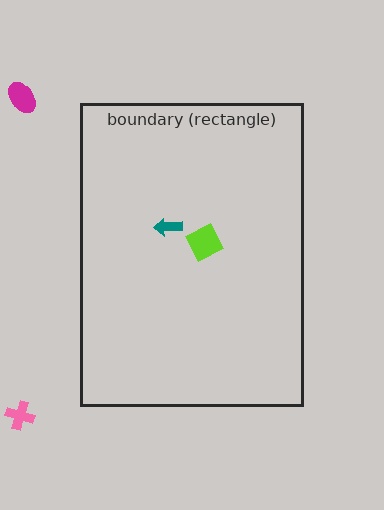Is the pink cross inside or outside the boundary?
Outside.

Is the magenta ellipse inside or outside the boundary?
Outside.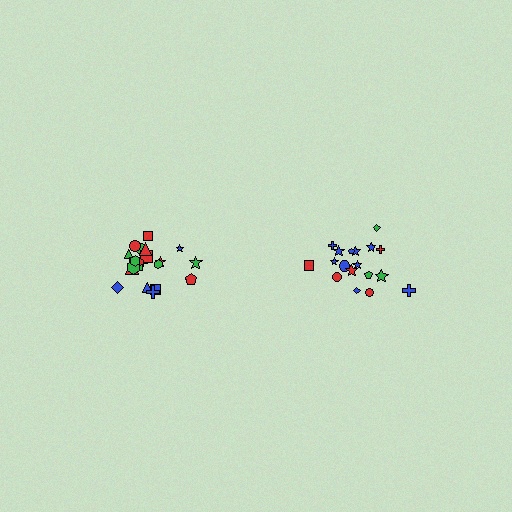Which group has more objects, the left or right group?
The left group.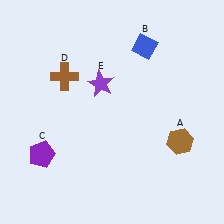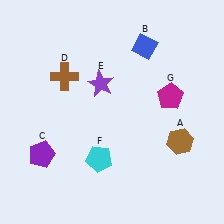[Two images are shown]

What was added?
A cyan pentagon (F), a magenta pentagon (G) were added in Image 2.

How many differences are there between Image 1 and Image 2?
There are 2 differences between the two images.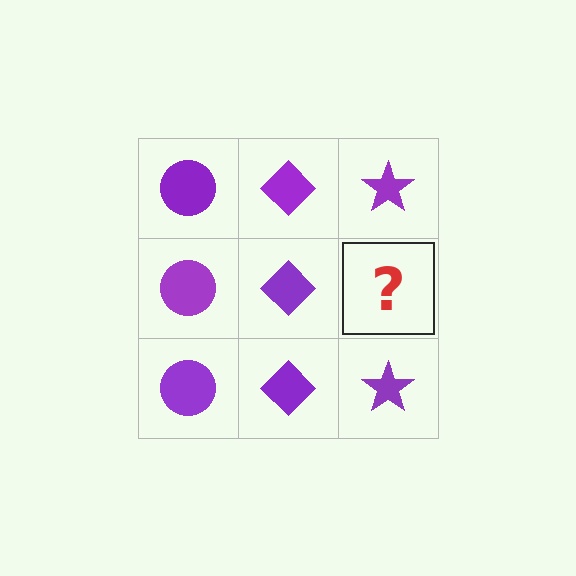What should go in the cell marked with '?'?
The missing cell should contain a purple star.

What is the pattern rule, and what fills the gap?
The rule is that each column has a consistent shape. The gap should be filled with a purple star.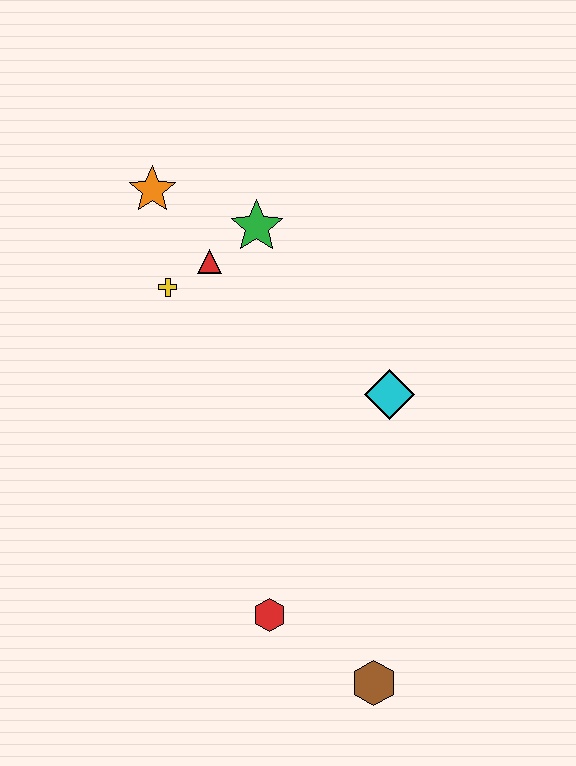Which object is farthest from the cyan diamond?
The orange star is farthest from the cyan diamond.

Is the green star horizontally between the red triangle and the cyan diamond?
Yes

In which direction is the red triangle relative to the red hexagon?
The red triangle is above the red hexagon.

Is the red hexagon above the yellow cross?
No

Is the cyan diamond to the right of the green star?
Yes